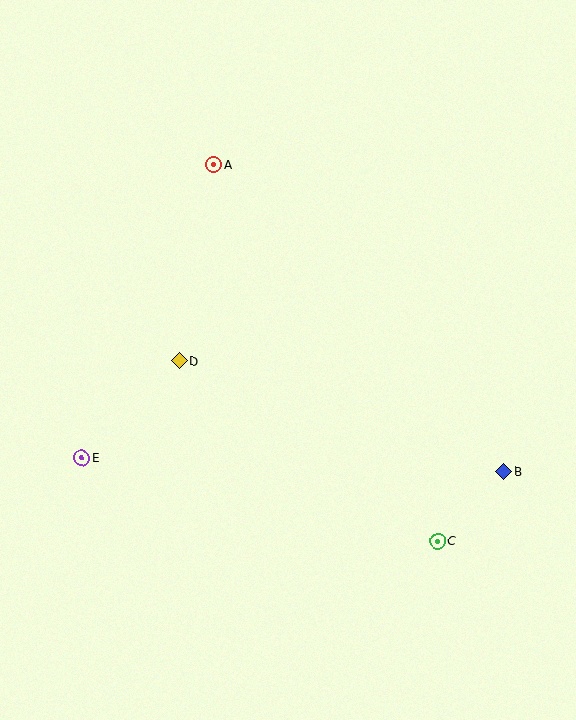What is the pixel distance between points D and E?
The distance between D and E is 137 pixels.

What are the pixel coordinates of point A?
Point A is at (214, 164).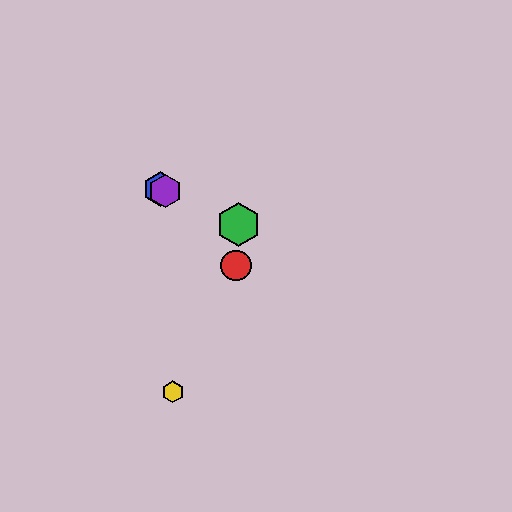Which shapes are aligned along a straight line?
The blue hexagon, the green hexagon, the purple hexagon are aligned along a straight line.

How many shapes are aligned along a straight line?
3 shapes (the blue hexagon, the green hexagon, the purple hexagon) are aligned along a straight line.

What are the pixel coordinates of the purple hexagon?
The purple hexagon is at (165, 191).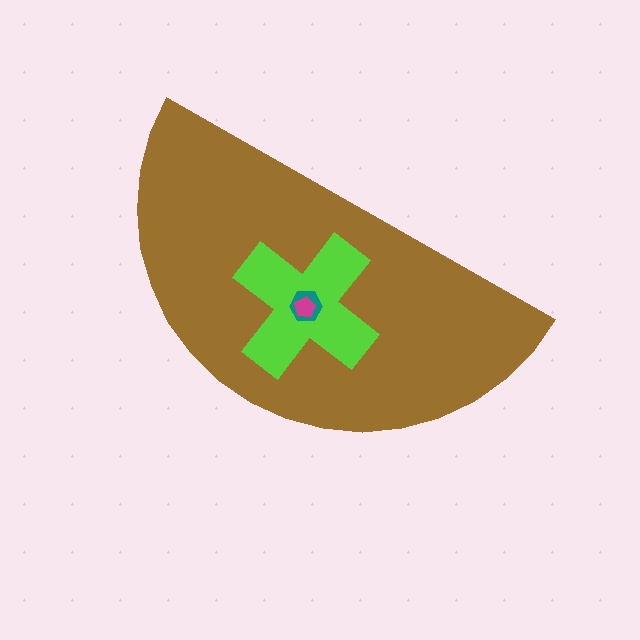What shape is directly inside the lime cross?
The teal hexagon.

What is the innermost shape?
The magenta pentagon.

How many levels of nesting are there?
4.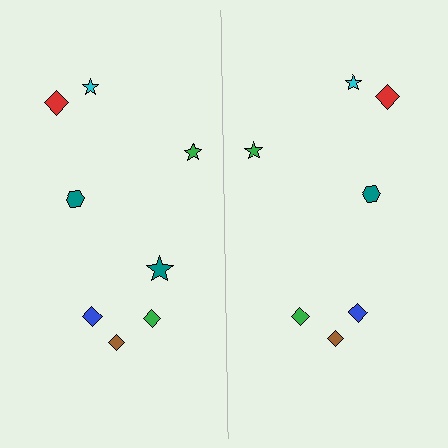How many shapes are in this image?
There are 15 shapes in this image.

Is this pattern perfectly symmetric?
No, the pattern is not perfectly symmetric. A teal star is missing from the right side.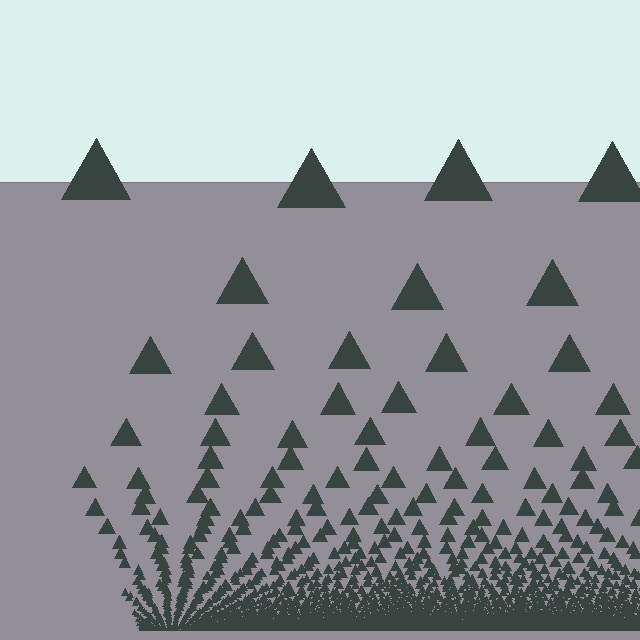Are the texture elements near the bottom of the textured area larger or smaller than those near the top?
Smaller. The gradient is inverted — elements near the bottom are smaller and denser.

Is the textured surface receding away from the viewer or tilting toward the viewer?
The surface appears to tilt toward the viewer. Texture elements get larger and sparser toward the top.